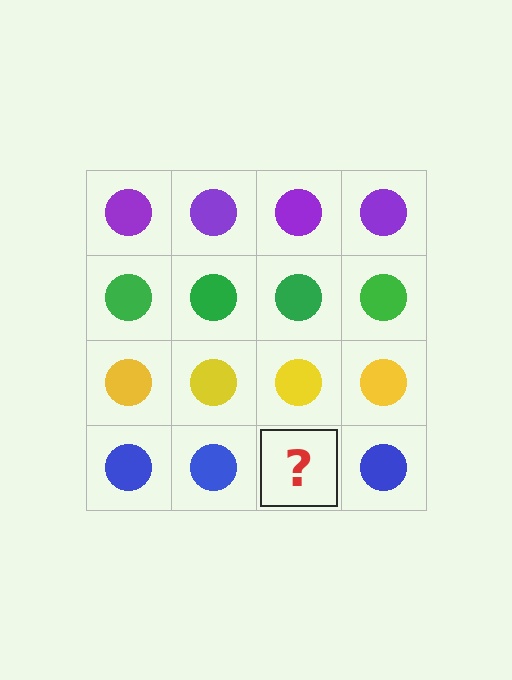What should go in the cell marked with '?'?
The missing cell should contain a blue circle.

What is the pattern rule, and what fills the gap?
The rule is that each row has a consistent color. The gap should be filled with a blue circle.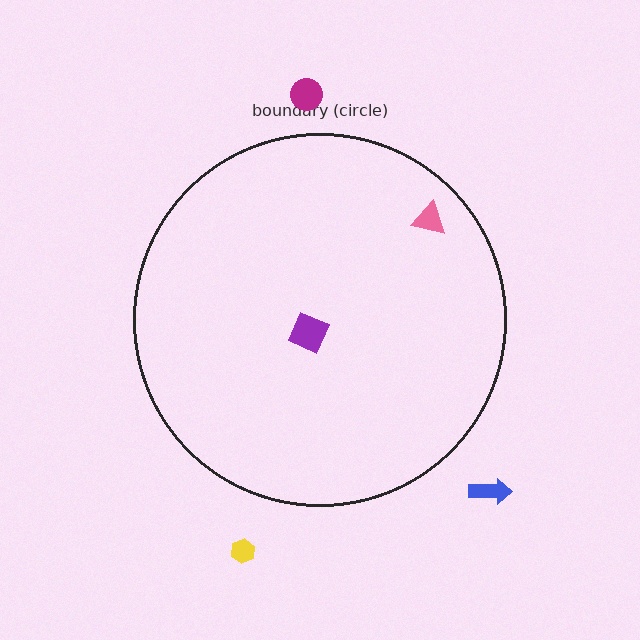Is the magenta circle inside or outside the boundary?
Outside.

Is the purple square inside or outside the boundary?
Inside.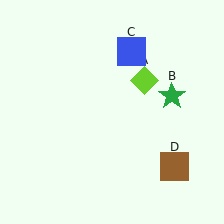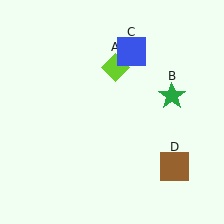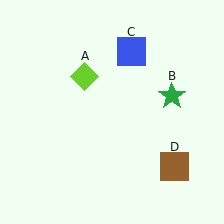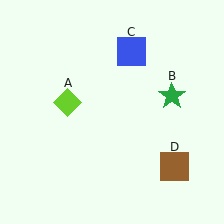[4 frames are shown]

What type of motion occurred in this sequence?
The lime diamond (object A) rotated counterclockwise around the center of the scene.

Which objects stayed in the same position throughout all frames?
Green star (object B) and blue square (object C) and brown square (object D) remained stationary.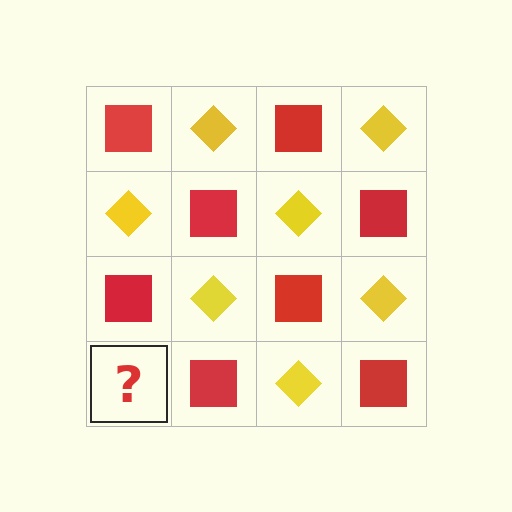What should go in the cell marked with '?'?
The missing cell should contain a yellow diamond.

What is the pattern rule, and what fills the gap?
The rule is that it alternates red square and yellow diamond in a checkerboard pattern. The gap should be filled with a yellow diamond.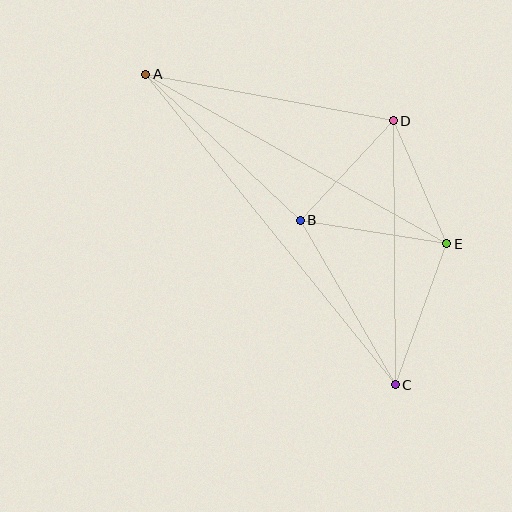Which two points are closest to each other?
Points D and E are closest to each other.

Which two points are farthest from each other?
Points A and C are farthest from each other.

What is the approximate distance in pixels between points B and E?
The distance between B and E is approximately 148 pixels.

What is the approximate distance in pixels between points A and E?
The distance between A and E is approximately 345 pixels.